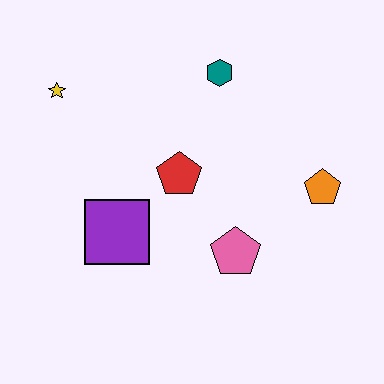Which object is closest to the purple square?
The red pentagon is closest to the purple square.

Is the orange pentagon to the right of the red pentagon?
Yes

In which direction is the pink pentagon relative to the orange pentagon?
The pink pentagon is to the left of the orange pentagon.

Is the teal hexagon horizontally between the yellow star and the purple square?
No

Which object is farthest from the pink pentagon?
The yellow star is farthest from the pink pentagon.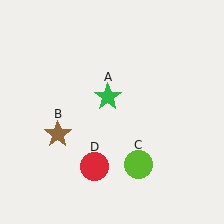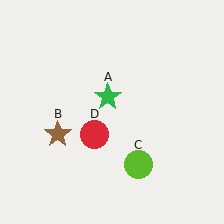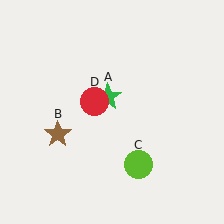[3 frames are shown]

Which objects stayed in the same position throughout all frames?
Green star (object A) and brown star (object B) and lime circle (object C) remained stationary.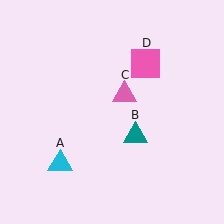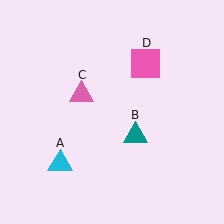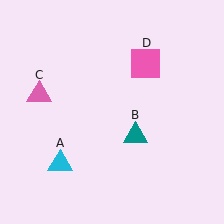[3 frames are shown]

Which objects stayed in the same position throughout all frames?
Cyan triangle (object A) and teal triangle (object B) and pink square (object D) remained stationary.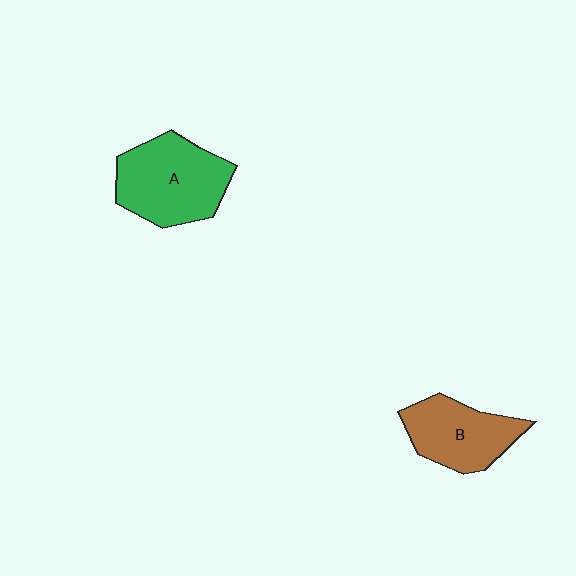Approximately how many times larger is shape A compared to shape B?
Approximately 1.3 times.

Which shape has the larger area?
Shape A (green).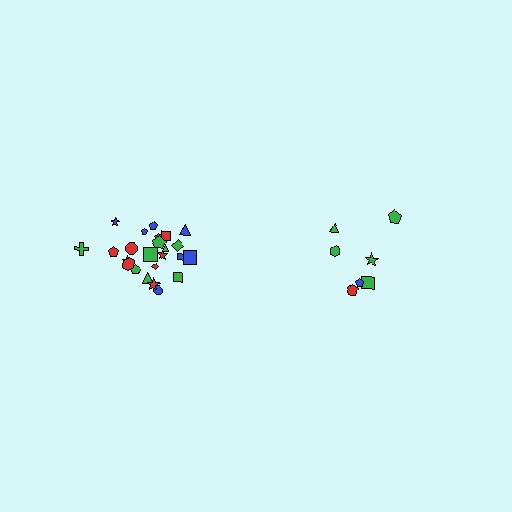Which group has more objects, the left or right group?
The left group.